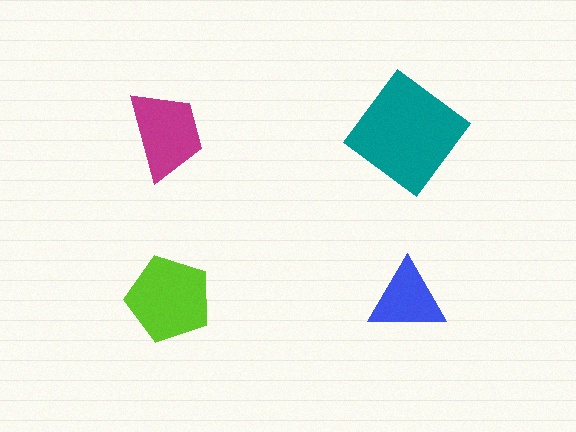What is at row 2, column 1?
A lime pentagon.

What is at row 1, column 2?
A teal diamond.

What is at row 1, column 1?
A magenta trapezoid.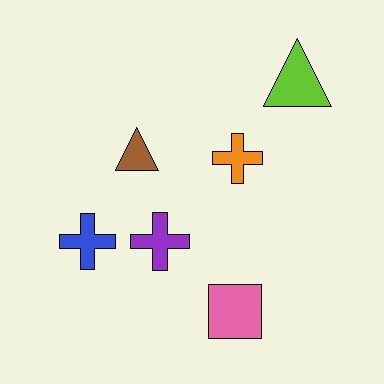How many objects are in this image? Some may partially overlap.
There are 6 objects.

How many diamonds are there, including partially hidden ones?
There are no diamonds.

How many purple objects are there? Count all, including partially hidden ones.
There is 1 purple object.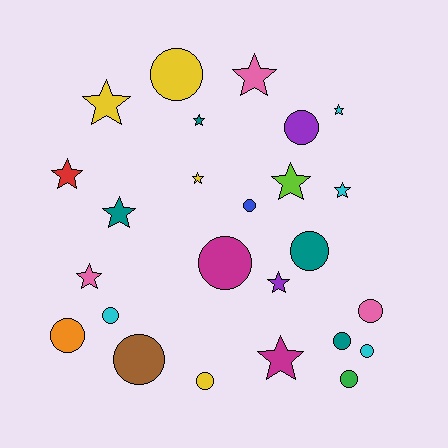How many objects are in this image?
There are 25 objects.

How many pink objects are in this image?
There are 3 pink objects.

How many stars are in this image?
There are 12 stars.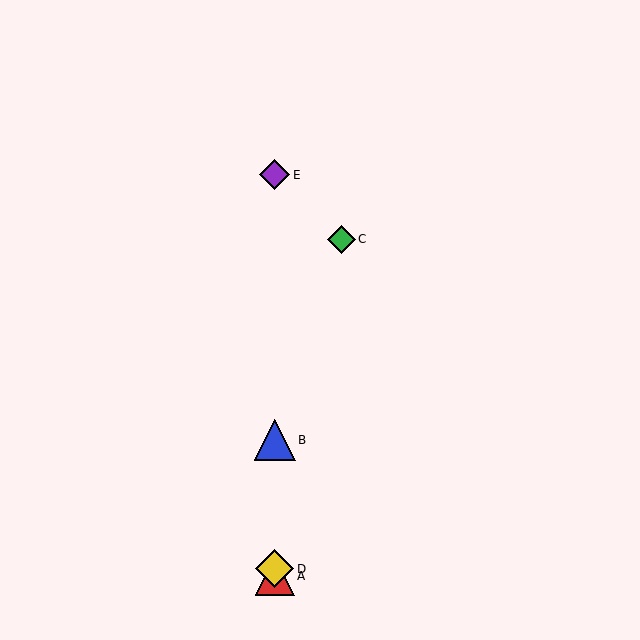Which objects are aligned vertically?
Objects A, B, D, E are aligned vertically.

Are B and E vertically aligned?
Yes, both are at x≈275.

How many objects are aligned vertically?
4 objects (A, B, D, E) are aligned vertically.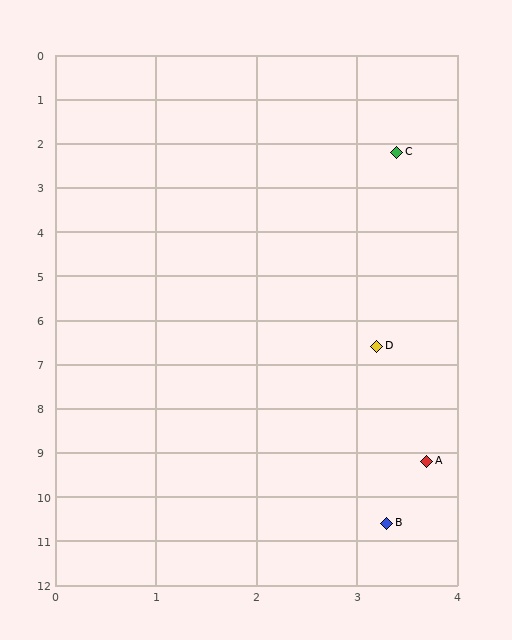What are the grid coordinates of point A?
Point A is at approximately (3.7, 9.2).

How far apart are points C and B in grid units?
Points C and B are about 8.4 grid units apart.